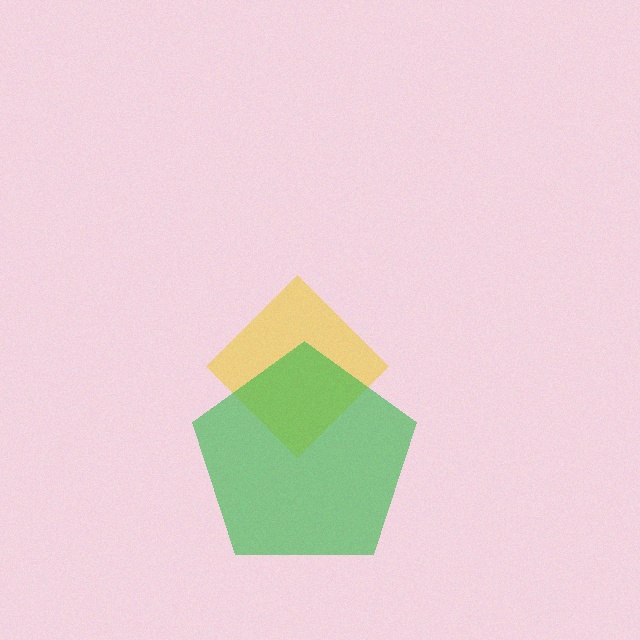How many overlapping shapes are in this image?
There are 2 overlapping shapes in the image.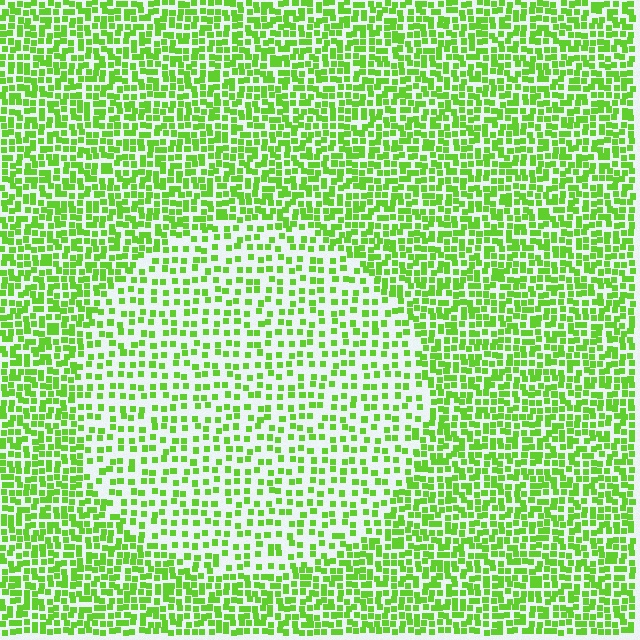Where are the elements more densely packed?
The elements are more densely packed outside the circle boundary.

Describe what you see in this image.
The image contains small lime elements arranged at two different densities. A circle-shaped region is visible where the elements are less densely packed than the surrounding area.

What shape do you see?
I see a circle.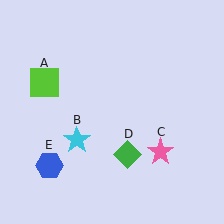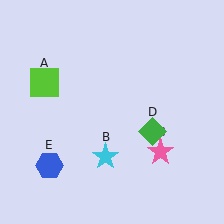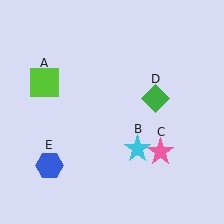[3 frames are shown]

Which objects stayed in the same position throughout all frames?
Lime square (object A) and pink star (object C) and blue hexagon (object E) remained stationary.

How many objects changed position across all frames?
2 objects changed position: cyan star (object B), green diamond (object D).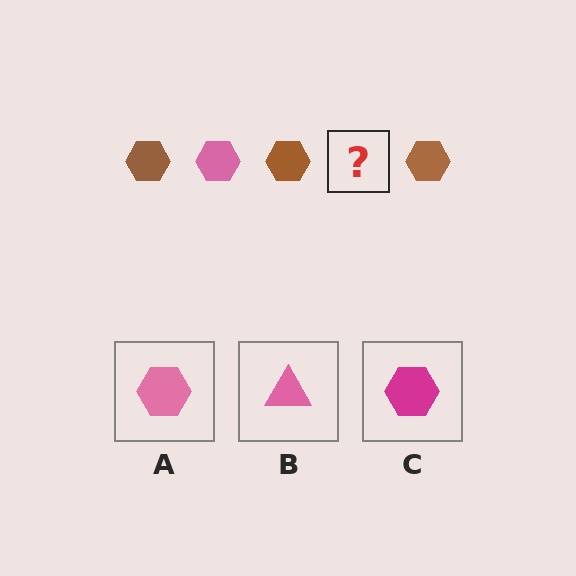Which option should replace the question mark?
Option A.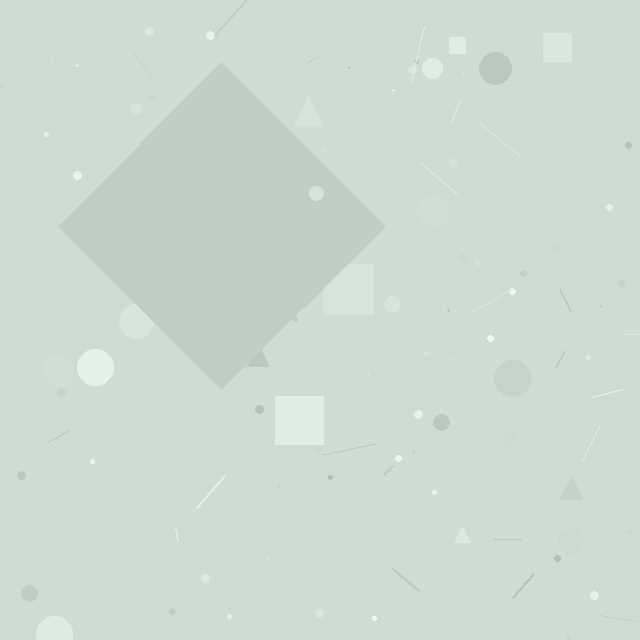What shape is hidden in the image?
A diamond is hidden in the image.